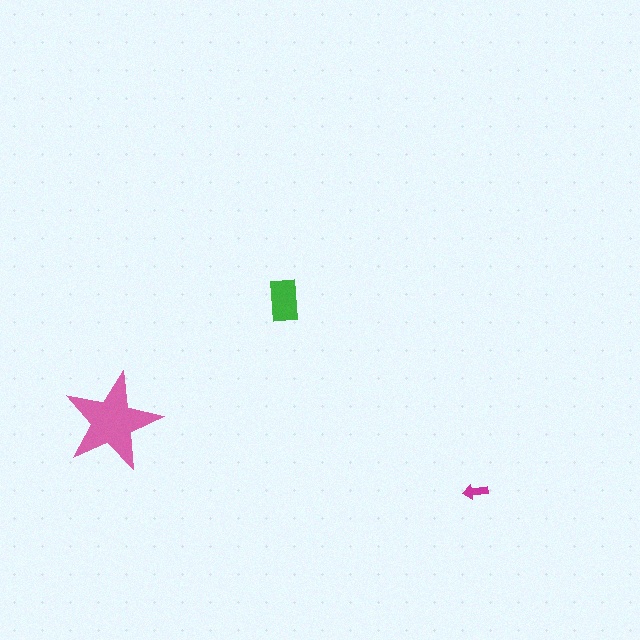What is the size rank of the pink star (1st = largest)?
1st.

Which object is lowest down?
The magenta arrow is bottommost.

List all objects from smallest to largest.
The magenta arrow, the green rectangle, the pink star.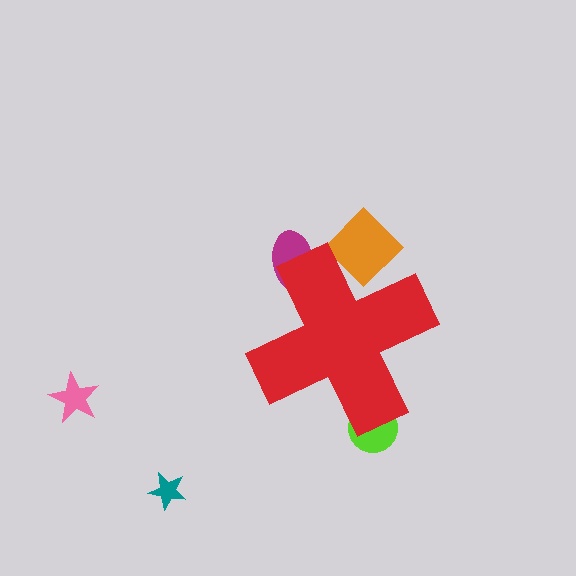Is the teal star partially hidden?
No, the teal star is fully visible.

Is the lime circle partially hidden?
Yes, the lime circle is partially hidden behind the red cross.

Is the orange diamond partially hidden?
Yes, the orange diamond is partially hidden behind the red cross.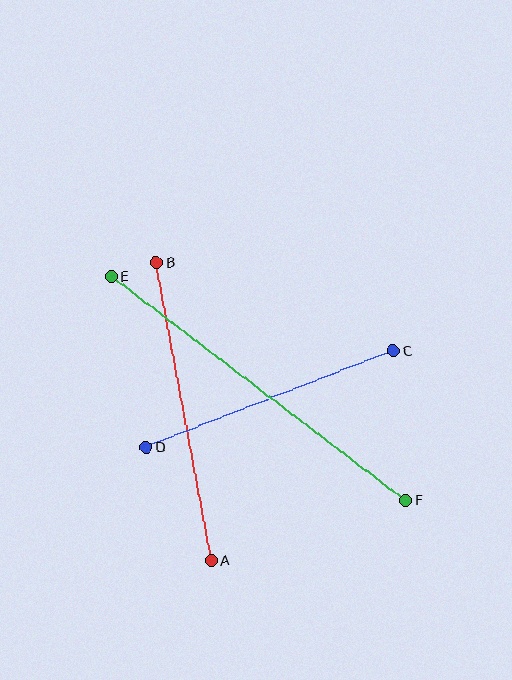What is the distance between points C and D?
The distance is approximately 265 pixels.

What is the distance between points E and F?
The distance is approximately 370 pixels.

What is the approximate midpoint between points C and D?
The midpoint is at approximately (270, 399) pixels.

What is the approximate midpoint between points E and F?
The midpoint is at approximately (258, 389) pixels.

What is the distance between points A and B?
The distance is approximately 303 pixels.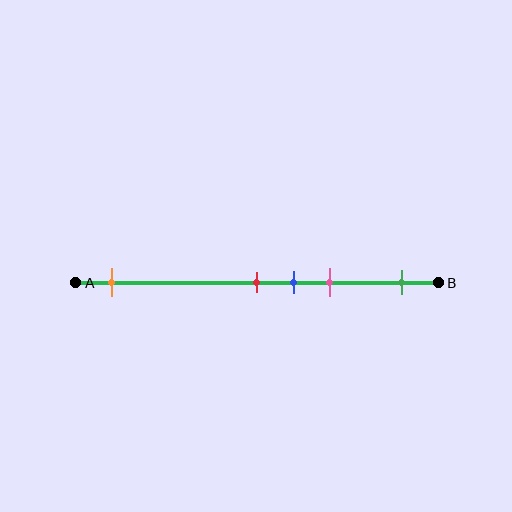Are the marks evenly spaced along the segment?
No, the marks are not evenly spaced.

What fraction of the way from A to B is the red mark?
The red mark is approximately 50% (0.5) of the way from A to B.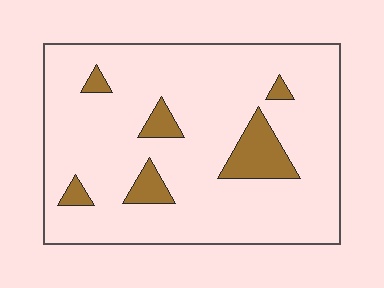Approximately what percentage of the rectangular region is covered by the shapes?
Approximately 10%.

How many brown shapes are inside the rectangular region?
6.